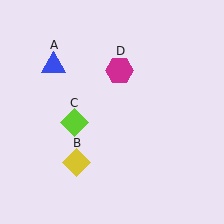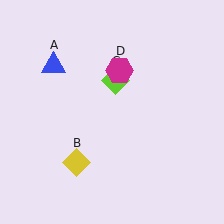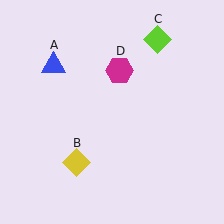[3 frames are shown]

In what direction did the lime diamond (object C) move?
The lime diamond (object C) moved up and to the right.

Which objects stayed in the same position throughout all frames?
Blue triangle (object A) and yellow diamond (object B) and magenta hexagon (object D) remained stationary.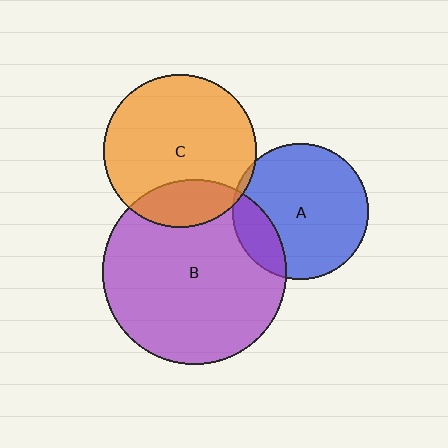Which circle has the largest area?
Circle B (purple).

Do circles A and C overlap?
Yes.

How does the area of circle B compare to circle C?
Approximately 1.4 times.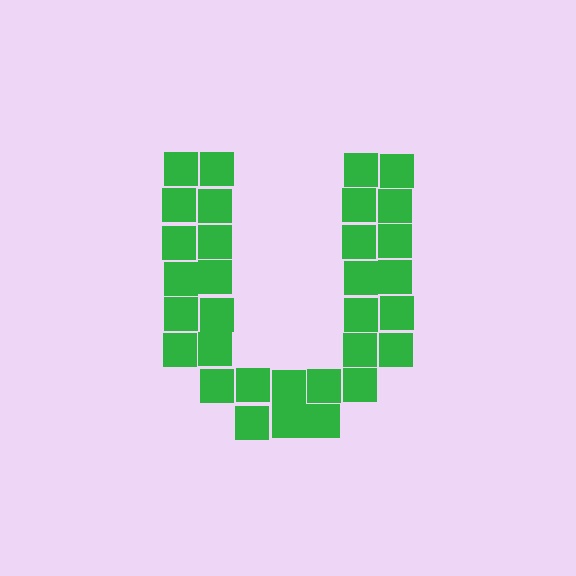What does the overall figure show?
The overall figure shows the letter U.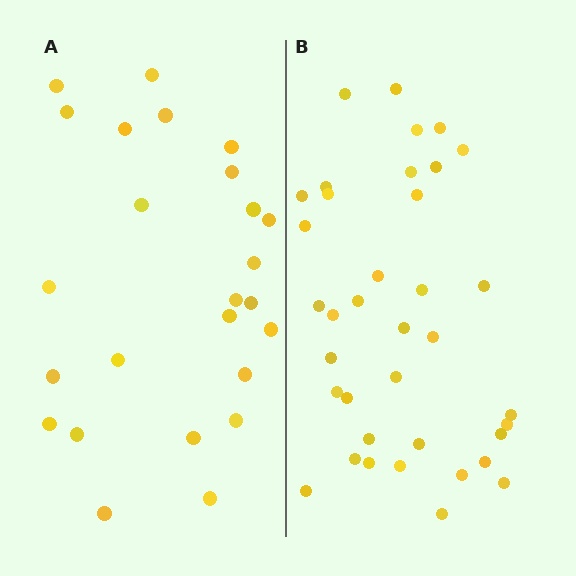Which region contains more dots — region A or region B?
Region B (the right region) has more dots.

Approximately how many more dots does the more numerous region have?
Region B has roughly 12 or so more dots than region A.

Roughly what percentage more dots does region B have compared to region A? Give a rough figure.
About 50% more.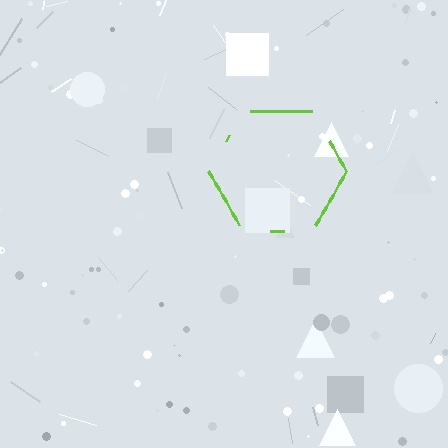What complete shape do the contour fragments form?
The contour fragments form a hexagon.